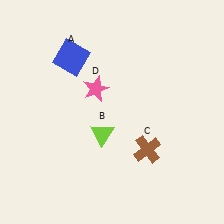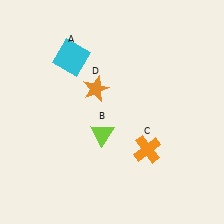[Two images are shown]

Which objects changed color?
A changed from blue to cyan. C changed from brown to orange. D changed from pink to orange.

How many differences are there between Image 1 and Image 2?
There are 3 differences between the two images.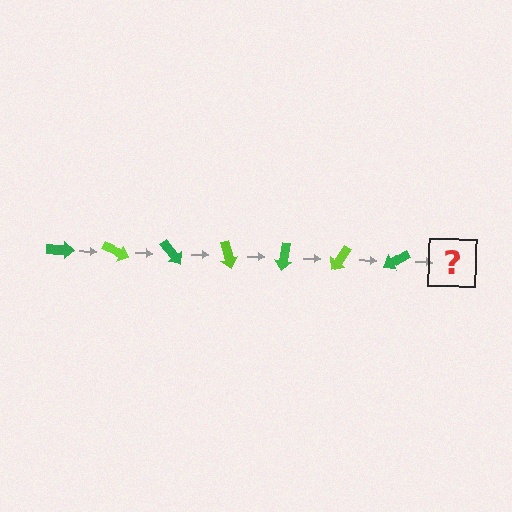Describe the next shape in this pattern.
It should be a lime arrow, rotated 175 degrees from the start.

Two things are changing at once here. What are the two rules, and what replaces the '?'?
The two rules are that it rotates 25 degrees each step and the color cycles through green and lime. The '?' should be a lime arrow, rotated 175 degrees from the start.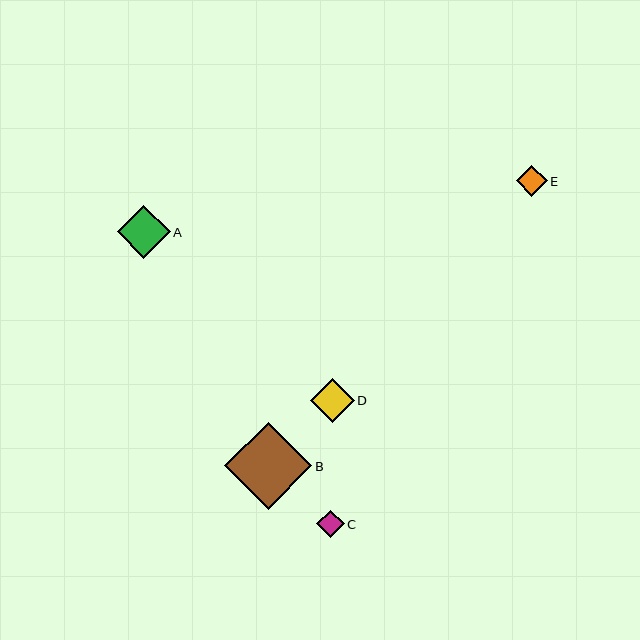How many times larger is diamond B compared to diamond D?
Diamond B is approximately 2.0 times the size of diamond D.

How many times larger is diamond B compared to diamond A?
Diamond B is approximately 1.6 times the size of diamond A.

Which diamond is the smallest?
Diamond C is the smallest with a size of approximately 27 pixels.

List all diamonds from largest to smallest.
From largest to smallest: B, A, D, E, C.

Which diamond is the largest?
Diamond B is the largest with a size of approximately 87 pixels.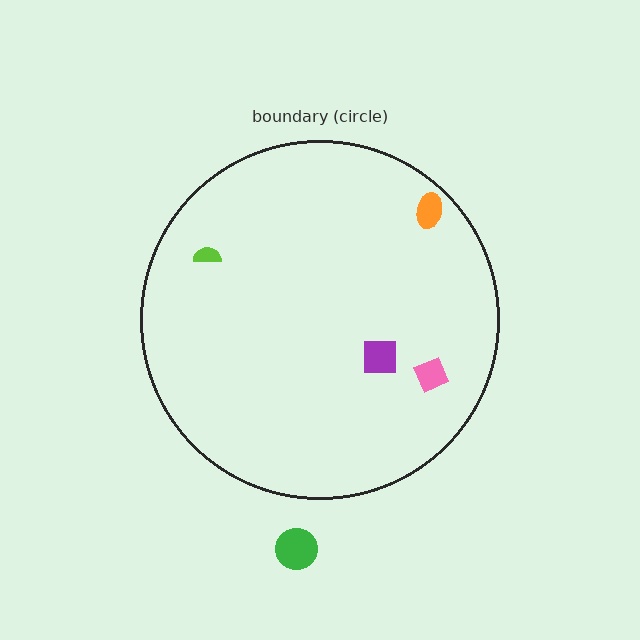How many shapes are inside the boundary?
4 inside, 1 outside.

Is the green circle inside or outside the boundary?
Outside.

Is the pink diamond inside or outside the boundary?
Inside.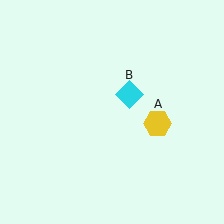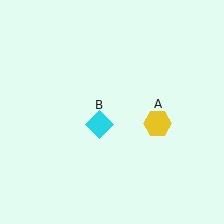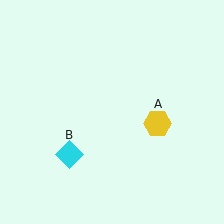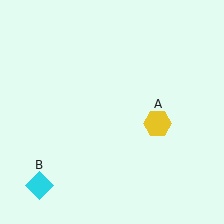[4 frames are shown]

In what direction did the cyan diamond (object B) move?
The cyan diamond (object B) moved down and to the left.